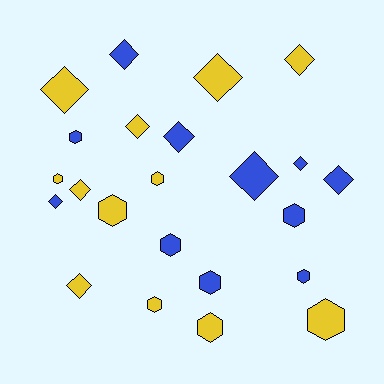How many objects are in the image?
There are 23 objects.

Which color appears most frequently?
Yellow, with 12 objects.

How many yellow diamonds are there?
There are 6 yellow diamonds.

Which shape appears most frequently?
Diamond, with 12 objects.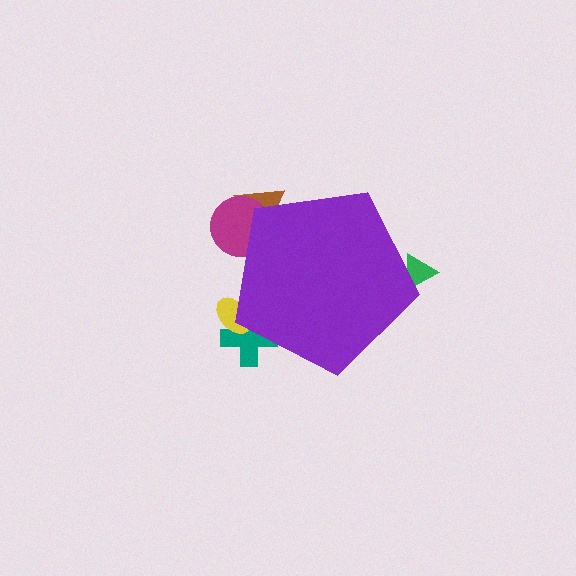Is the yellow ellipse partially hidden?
Yes, the yellow ellipse is partially hidden behind the purple pentagon.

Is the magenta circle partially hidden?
Yes, the magenta circle is partially hidden behind the purple pentagon.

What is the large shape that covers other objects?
A purple pentagon.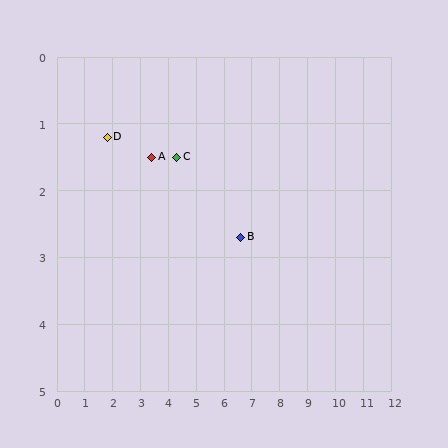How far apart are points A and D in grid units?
Points A and D are about 1.6 grid units apart.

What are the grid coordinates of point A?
Point A is at approximately (3.4, 1.5).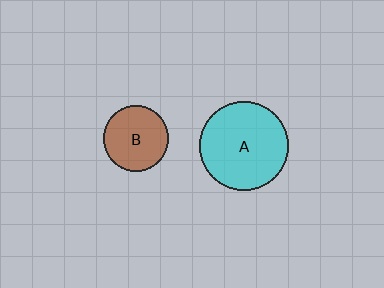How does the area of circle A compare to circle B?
Approximately 1.8 times.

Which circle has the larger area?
Circle A (cyan).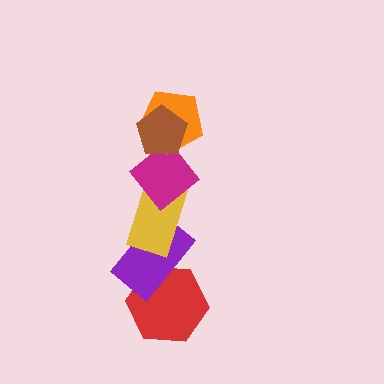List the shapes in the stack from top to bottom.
From top to bottom: the brown pentagon, the orange pentagon, the magenta diamond, the yellow rectangle, the purple rectangle, the red hexagon.